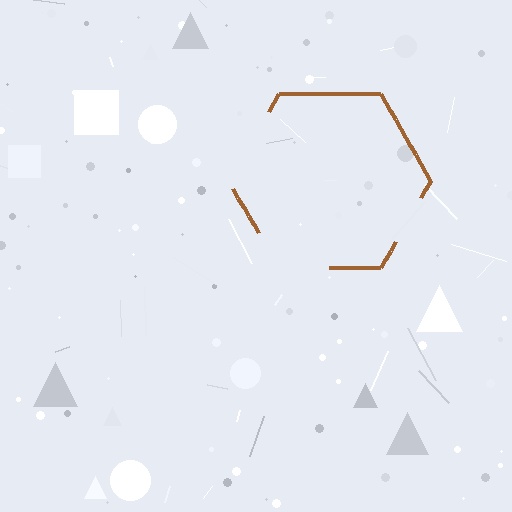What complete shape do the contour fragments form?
The contour fragments form a hexagon.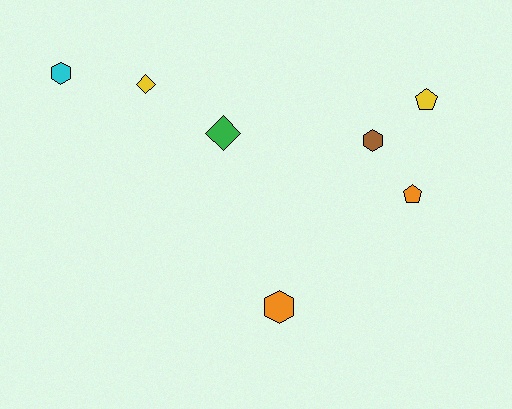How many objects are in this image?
There are 7 objects.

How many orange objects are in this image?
There are 2 orange objects.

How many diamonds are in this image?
There are 2 diamonds.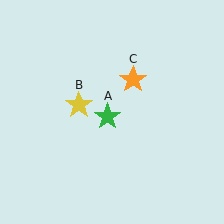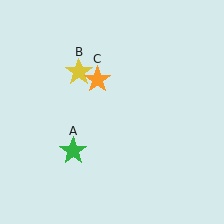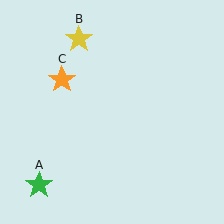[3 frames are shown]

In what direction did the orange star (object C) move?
The orange star (object C) moved left.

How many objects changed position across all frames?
3 objects changed position: green star (object A), yellow star (object B), orange star (object C).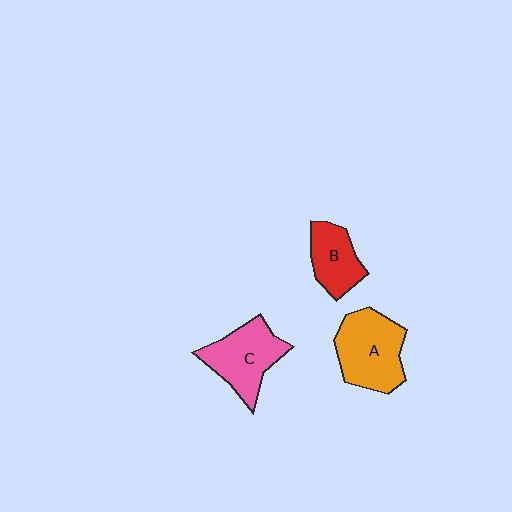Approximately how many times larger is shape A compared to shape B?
Approximately 1.6 times.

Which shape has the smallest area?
Shape B (red).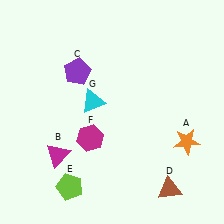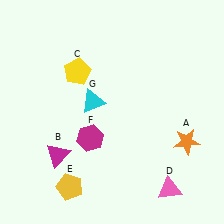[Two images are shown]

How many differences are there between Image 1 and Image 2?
There are 3 differences between the two images.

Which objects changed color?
C changed from purple to yellow. D changed from brown to pink. E changed from lime to yellow.